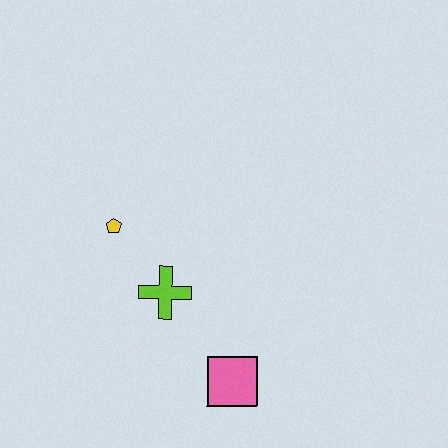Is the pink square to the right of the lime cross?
Yes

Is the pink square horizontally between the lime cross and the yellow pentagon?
No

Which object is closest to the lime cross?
The yellow pentagon is closest to the lime cross.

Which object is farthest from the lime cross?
The pink square is farthest from the lime cross.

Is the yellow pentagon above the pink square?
Yes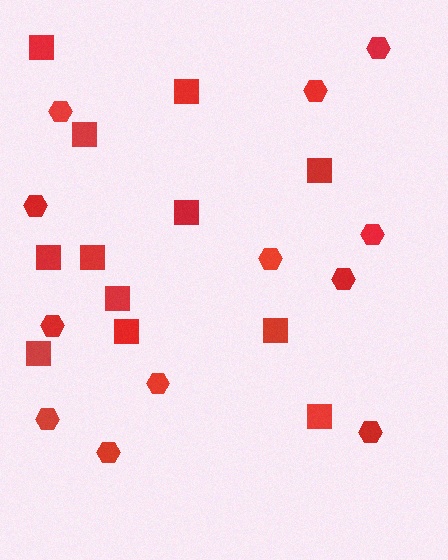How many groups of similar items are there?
There are 2 groups: one group of squares (12) and one group of hexagons (12).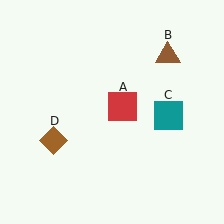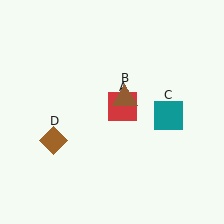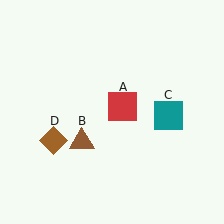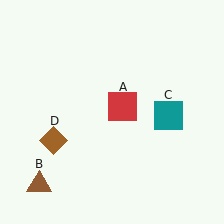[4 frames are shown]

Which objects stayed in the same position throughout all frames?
Red square (object A) and teal square (object C) and brown diamond (object D) remained stationary.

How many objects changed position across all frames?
1 object changed position: brown triangle (object B).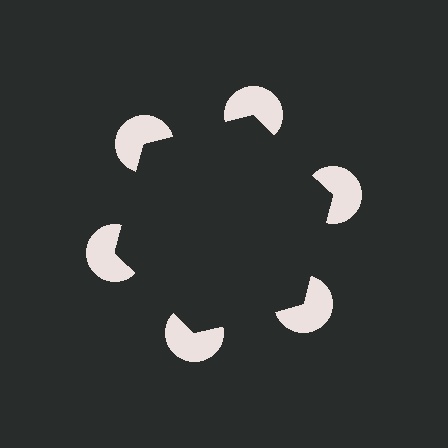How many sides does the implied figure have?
6 sides.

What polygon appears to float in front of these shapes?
An illusory hexagon — its edges are inferred from the aligned wedge cuts in the pac-man discs, not physically drawn.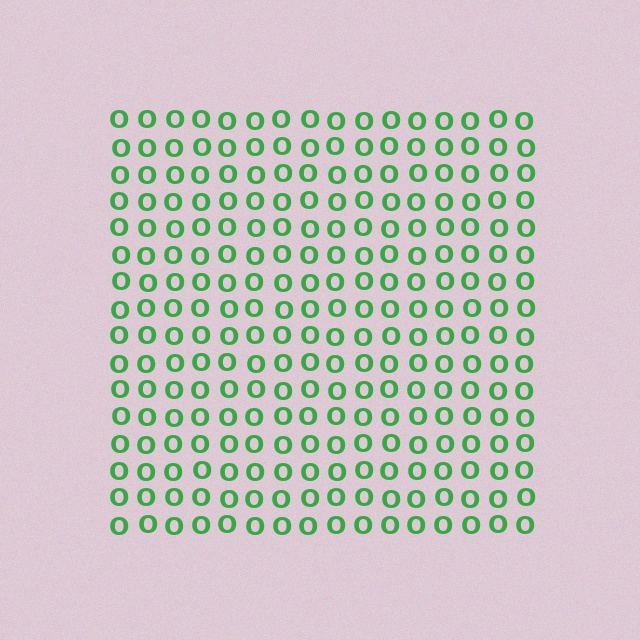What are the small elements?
The small elements are letter O's.